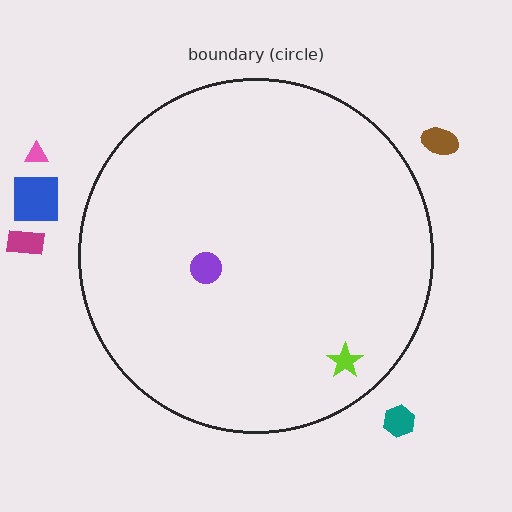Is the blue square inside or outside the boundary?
Outside.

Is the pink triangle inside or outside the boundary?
Outside.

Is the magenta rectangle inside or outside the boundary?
Outside.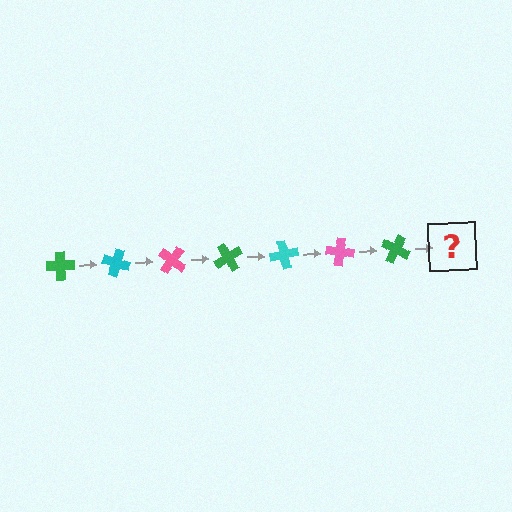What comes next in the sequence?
The next element should be a cyan cross, rotated 140 degrees from the start.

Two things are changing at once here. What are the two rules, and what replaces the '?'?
The two rules are that it rotates 20 degrees each step and the color cycles through green, cyan, and pink. The '?' should be a cyan cross, rotated 140 degrees from the start.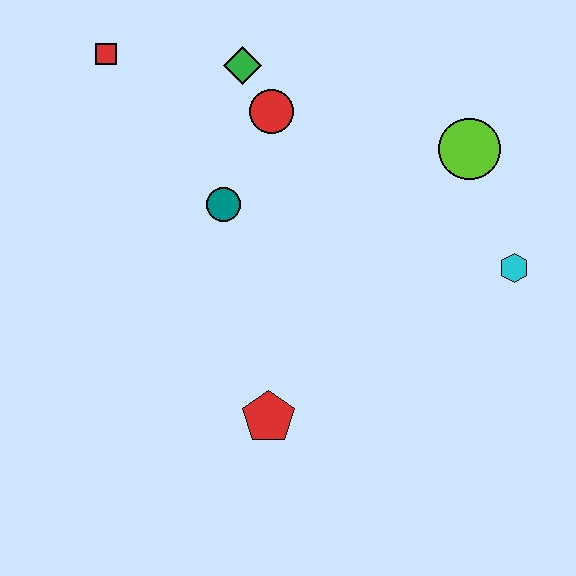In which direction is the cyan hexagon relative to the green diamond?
The cyan hexagon is to the right of the green diamond.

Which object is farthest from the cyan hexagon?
The red square is farthest from the cyan hexagon.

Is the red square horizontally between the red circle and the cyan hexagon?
No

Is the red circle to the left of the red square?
No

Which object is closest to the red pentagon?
The teal circle is closest to the red pentagon.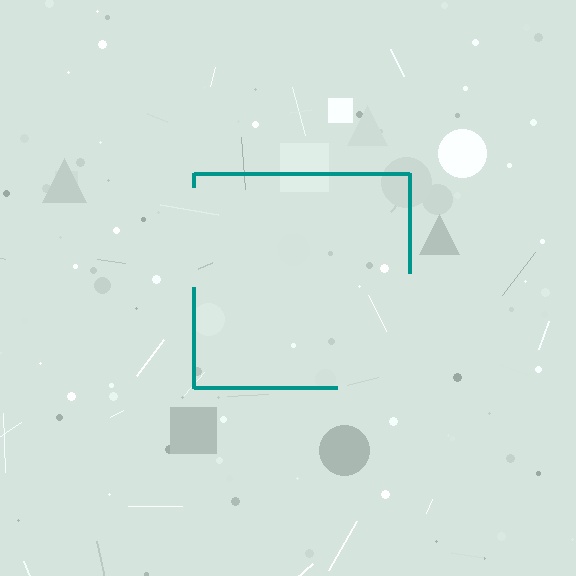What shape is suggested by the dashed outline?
The dashed outline suggests a square.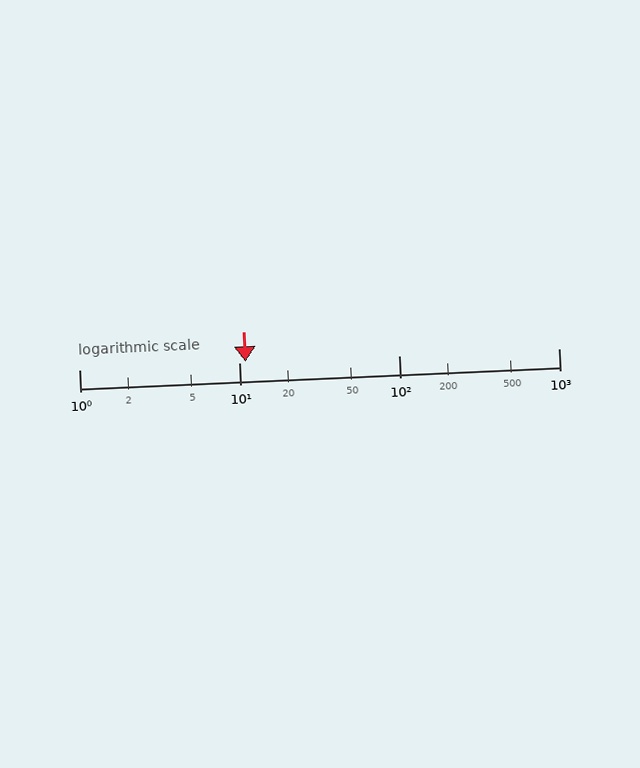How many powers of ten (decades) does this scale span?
The scale spans 3 decades, from 1 to 1000.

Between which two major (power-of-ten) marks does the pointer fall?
The pointer is between 10 and 100.